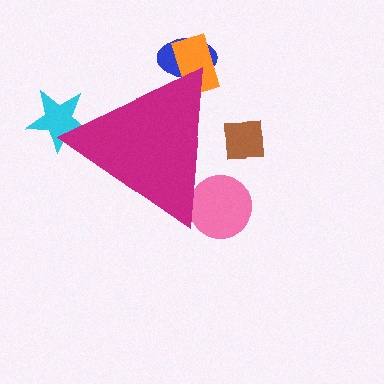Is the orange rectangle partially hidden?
Yes, the orange rectangle is partially hidden behind the magenta triangle.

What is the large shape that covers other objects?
A magenta triangle.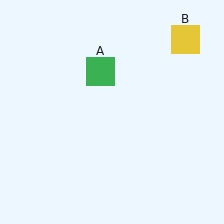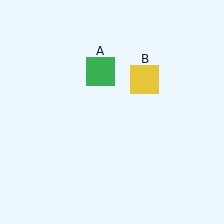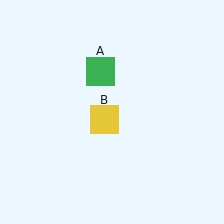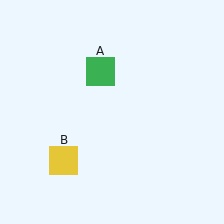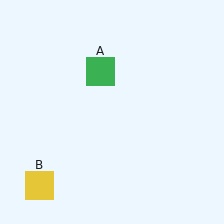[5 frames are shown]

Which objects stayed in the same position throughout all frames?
Green square (object A) remained stationary.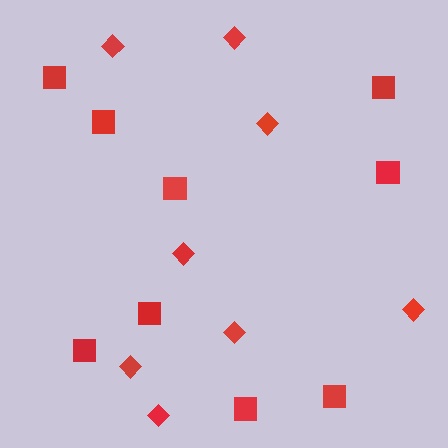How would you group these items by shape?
There are 2 groups: one group of diamonds (8) and one group of squares (9).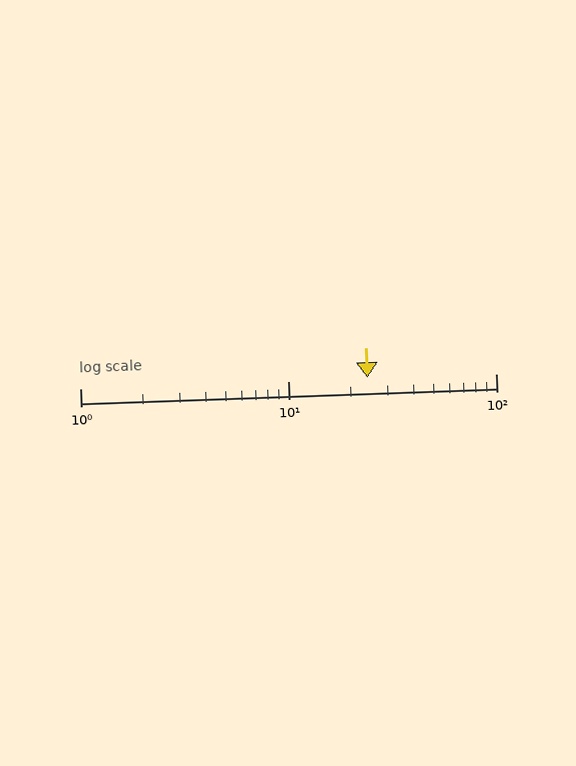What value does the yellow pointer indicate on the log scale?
The pointer indicates approximately 24.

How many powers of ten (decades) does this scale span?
The scale spans 2 decades, from 1 to 100.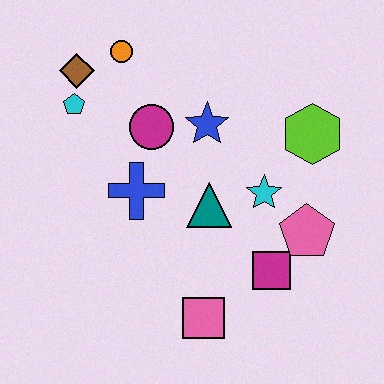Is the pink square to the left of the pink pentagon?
Yes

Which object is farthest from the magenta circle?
The pink square is farthest from the magenta circle.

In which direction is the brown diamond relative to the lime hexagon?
The brown diamond is to the left of the lime hexagon.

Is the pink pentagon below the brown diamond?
Yes